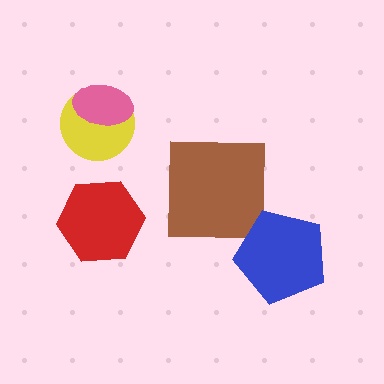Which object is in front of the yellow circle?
The pink ellipse is in front of the yellow circle.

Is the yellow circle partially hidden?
Yes, it is partially covered by another shape.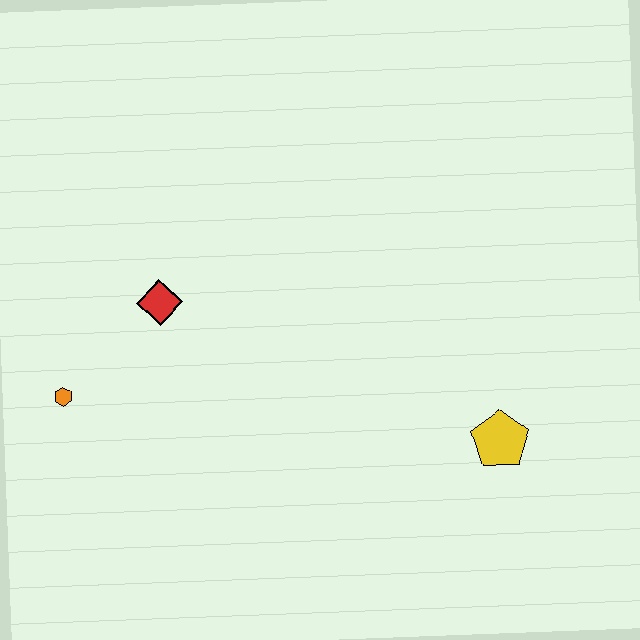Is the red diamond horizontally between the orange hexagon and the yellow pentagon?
Yes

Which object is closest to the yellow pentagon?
The red diamond is closest to the yellow pentagon.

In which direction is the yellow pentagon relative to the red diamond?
The yellow pentagon is to the right of the red diamond.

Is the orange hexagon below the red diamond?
Yes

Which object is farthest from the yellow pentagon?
The orange hexagon is farthest from the yellow pentagon.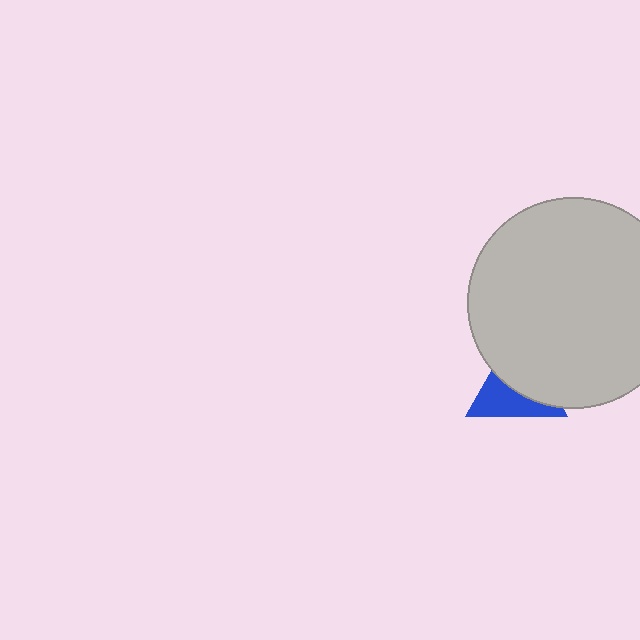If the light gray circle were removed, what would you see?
You would see the complete blue triangle.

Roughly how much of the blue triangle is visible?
About half of it is visible (roughly 48%).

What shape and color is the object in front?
The object in front is a light gray circle.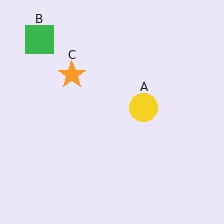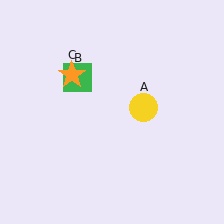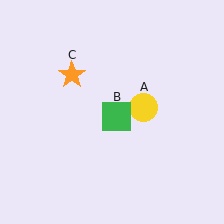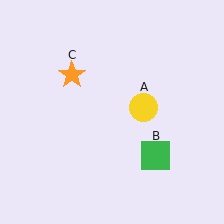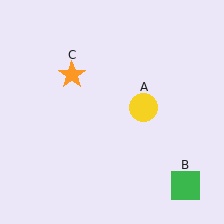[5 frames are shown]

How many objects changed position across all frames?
1 object changed position: green square (object B).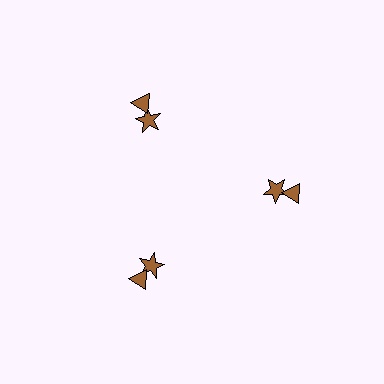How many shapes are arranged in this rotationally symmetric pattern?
There are 6 shapes, arranged in 3 groups of 2.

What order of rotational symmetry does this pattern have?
This pattern has 3-fold rotational symmetry.